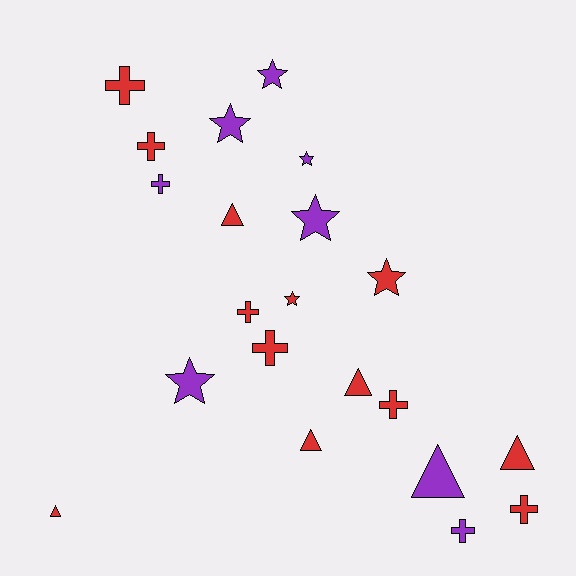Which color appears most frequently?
Red, with 13 objects.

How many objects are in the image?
There are 21 objects.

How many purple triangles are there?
There is 1 purple triangle.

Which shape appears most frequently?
Cross, with 8 objects.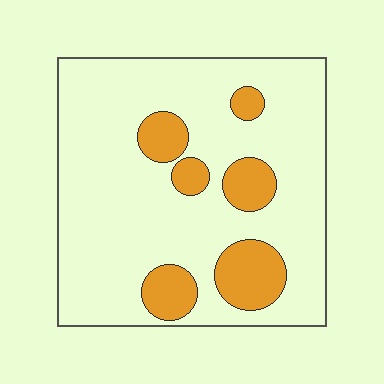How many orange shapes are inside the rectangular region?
6.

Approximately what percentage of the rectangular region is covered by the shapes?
Approximately 20%.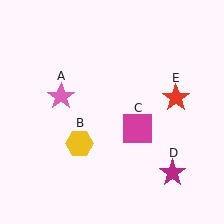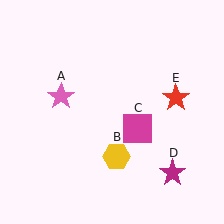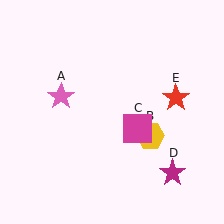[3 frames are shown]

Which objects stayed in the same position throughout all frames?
Pink star (object A) and magenta square (object C) and magenta star (object D) and red star (object E) remained stationary.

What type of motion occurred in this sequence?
The yellow hexagon (object B) rotated counterclockwise around the center of the scene.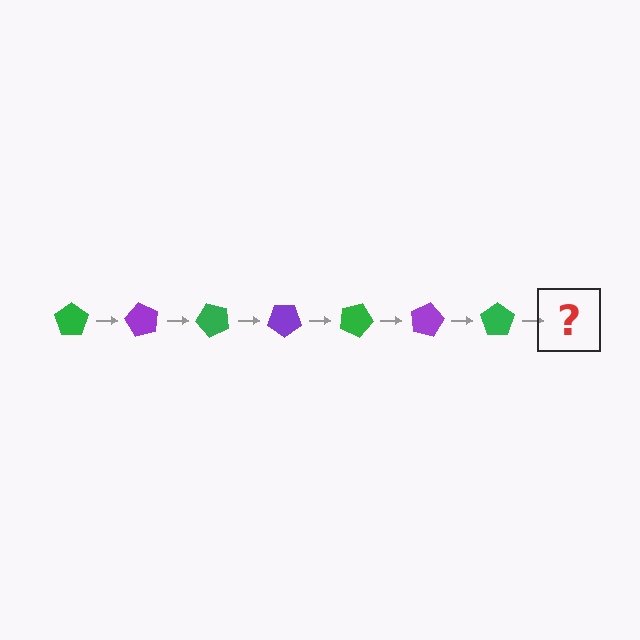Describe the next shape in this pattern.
It should be a purple pentagon, rotated 420 degrees from the start.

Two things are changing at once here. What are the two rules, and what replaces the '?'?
The two rules are that it rotates 60 degrees each step and the color cycles through green and purple. The '?' should be a purple pentagon, rotated 420 degrees from the start.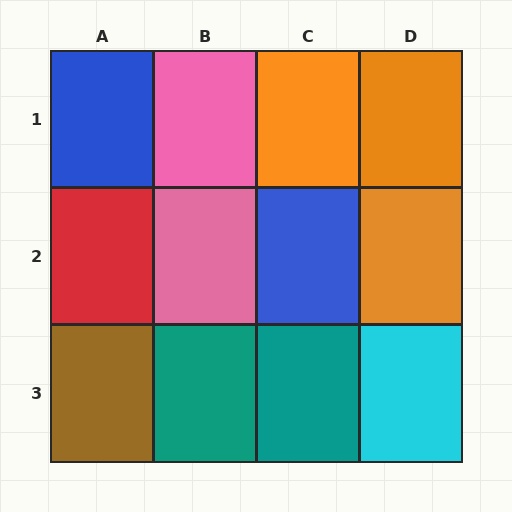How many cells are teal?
2 cells are teal.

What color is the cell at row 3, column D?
Cyan.